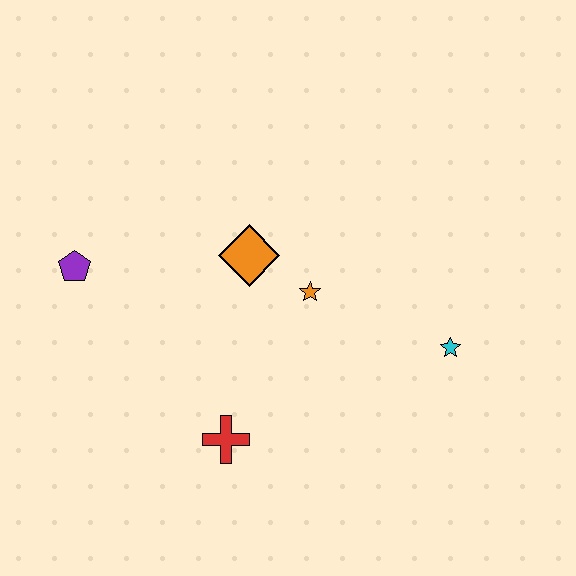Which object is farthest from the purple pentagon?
The cyan star is farthest from the purple pentagon.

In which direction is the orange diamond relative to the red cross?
The orange diamond is above the red cross.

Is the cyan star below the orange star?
Yes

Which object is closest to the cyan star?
The orange star is closest to the cyan star.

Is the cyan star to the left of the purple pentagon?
No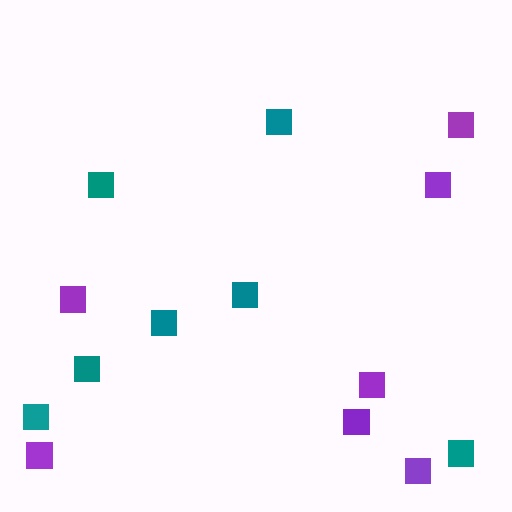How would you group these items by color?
There are 2 groups: one group of purple squares (7) and one group of teal squares (7).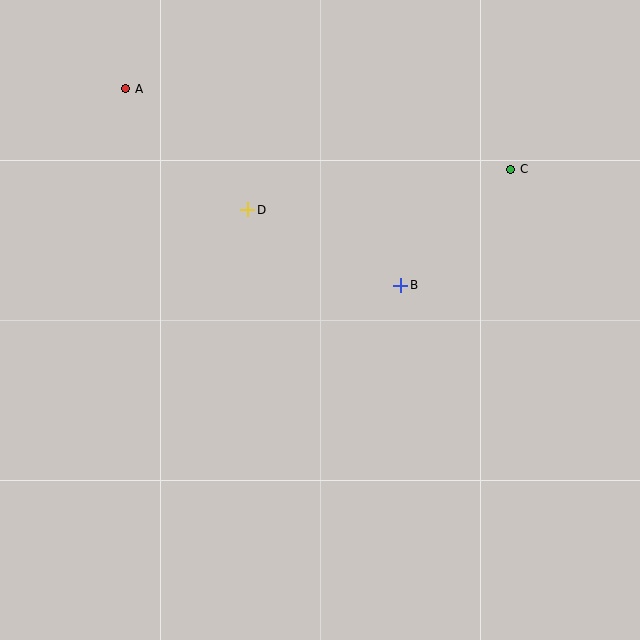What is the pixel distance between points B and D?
The distance between B and D is 171 pixels.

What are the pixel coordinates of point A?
Point A is at (126, 89).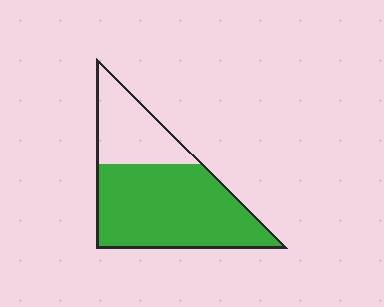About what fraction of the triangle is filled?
About two thirds (2/3).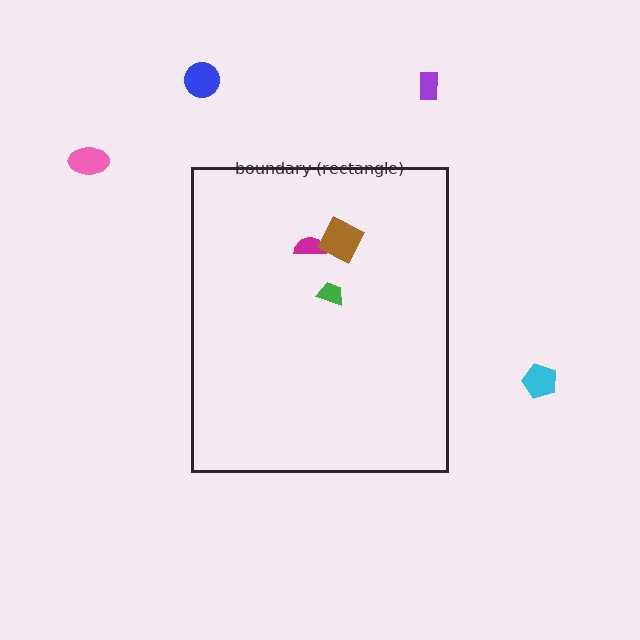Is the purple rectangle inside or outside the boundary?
Outside.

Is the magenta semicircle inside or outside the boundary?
Inside.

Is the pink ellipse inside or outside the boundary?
Outside.